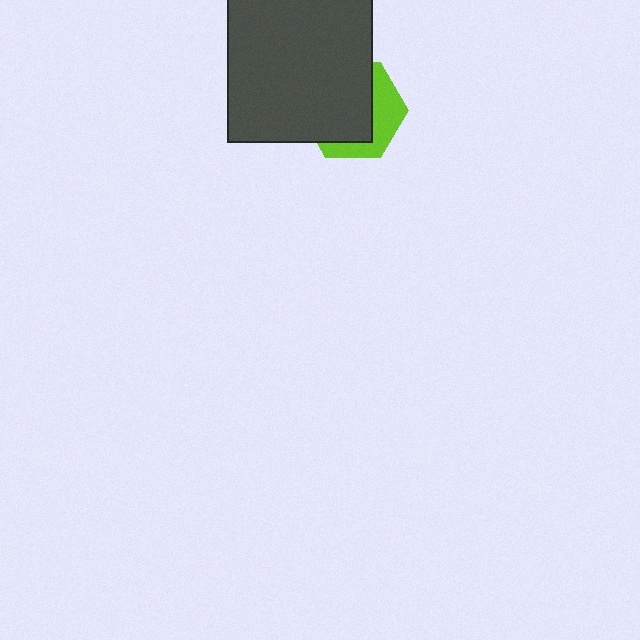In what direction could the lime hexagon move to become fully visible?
The lime hexagon could move toward the lower-right. That would shift it out from behind the dark gray square entirely.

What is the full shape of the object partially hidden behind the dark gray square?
The partially hidden object is a lime hexagon.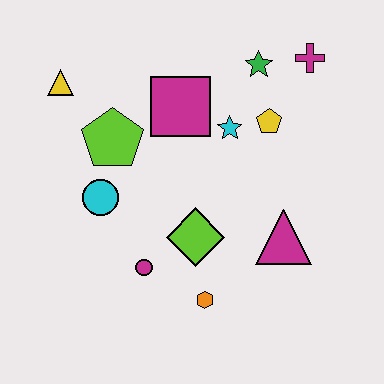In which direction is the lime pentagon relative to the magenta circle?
The lime pentagon is above the magenta circle.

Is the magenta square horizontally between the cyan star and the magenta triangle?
No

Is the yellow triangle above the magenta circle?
Yes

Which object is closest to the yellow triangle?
The lime pentagon is closest to the yellow triangle.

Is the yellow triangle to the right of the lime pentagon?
No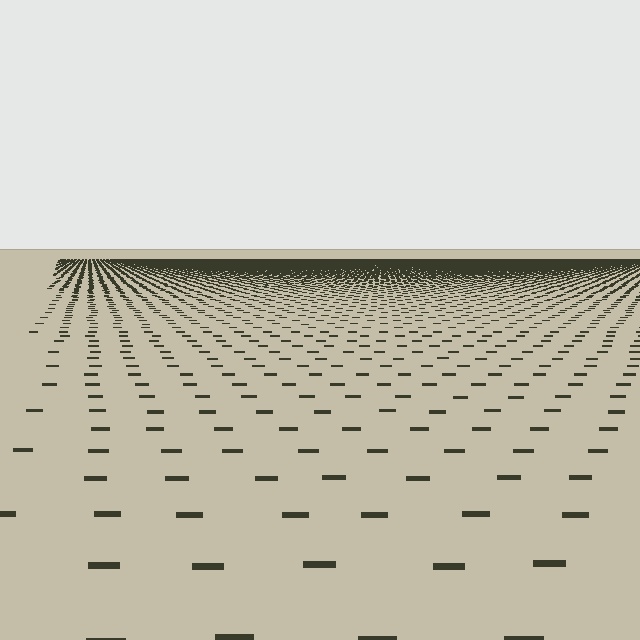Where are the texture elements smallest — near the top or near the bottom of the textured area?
Near the top.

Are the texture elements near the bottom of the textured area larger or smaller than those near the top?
Larger. Near the bottom, elements are closer to the viewer and appear at a bigger on-screen size.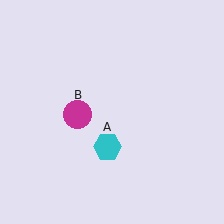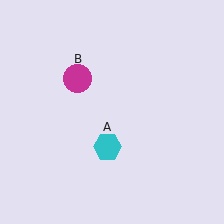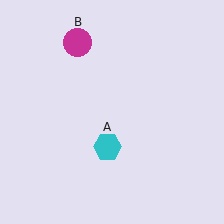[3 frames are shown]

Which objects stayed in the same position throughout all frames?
Cyan hexagon (object A) remained stationary.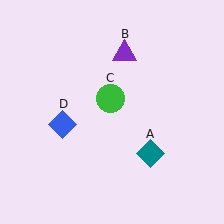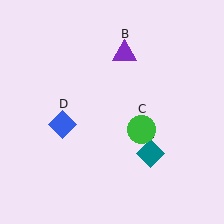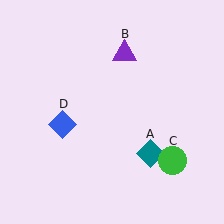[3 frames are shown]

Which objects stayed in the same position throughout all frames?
Teal diamond (object A) and purple triangle (object B) and blue diamond (object D) remained stationary.